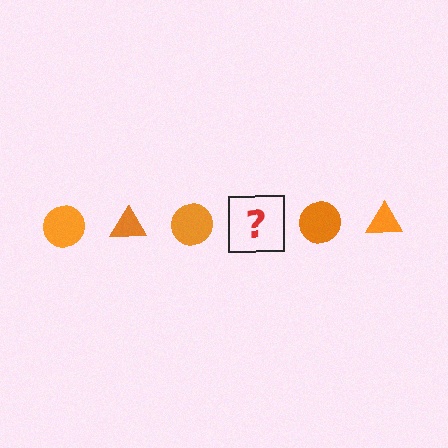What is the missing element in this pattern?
The missing element is an orange triangle.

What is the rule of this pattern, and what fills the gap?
The rule is that the pattern cycles through circle, triangle shapes in orange. The gap should be filled with an orange triangle.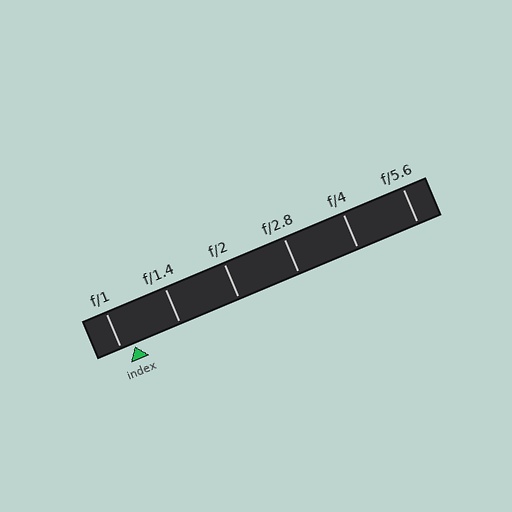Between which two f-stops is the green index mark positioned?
The index mark is between f/1 and f/1.4.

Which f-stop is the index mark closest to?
The index mark is closest to f/1.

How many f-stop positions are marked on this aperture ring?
There are 6 f-stop positions marked.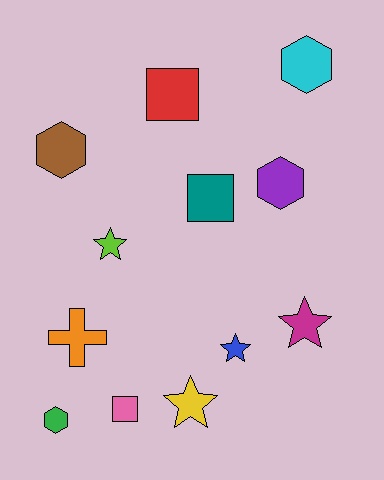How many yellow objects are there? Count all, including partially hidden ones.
There is 1 yellow object.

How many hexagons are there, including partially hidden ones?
There are 4 hexagons.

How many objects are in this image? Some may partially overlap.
There are 12 objects.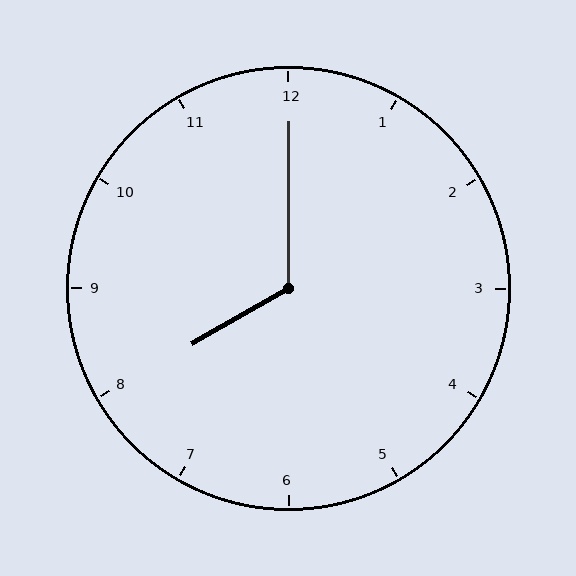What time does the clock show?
8:00.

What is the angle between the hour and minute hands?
Approximately 120 degrees.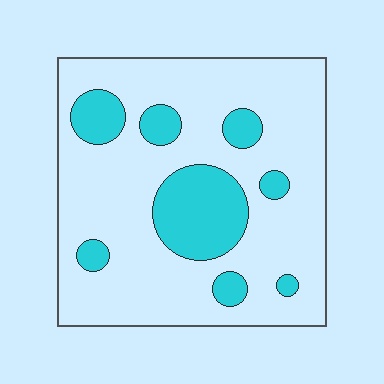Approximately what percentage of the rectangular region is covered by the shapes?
Approximately 20%.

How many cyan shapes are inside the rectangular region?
8.